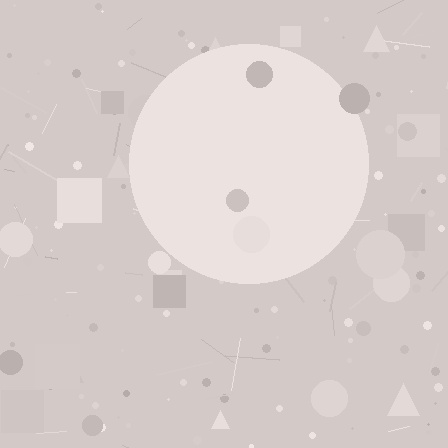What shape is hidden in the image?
A circle is hidden in the image.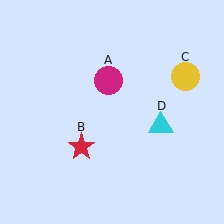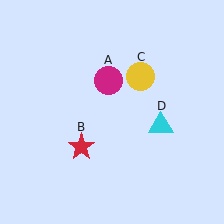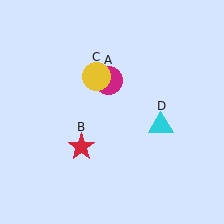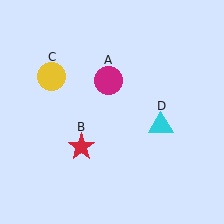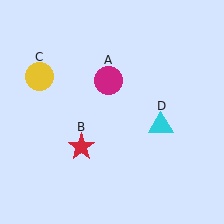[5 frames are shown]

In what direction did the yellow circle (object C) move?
The yellow circle (object C) moved left.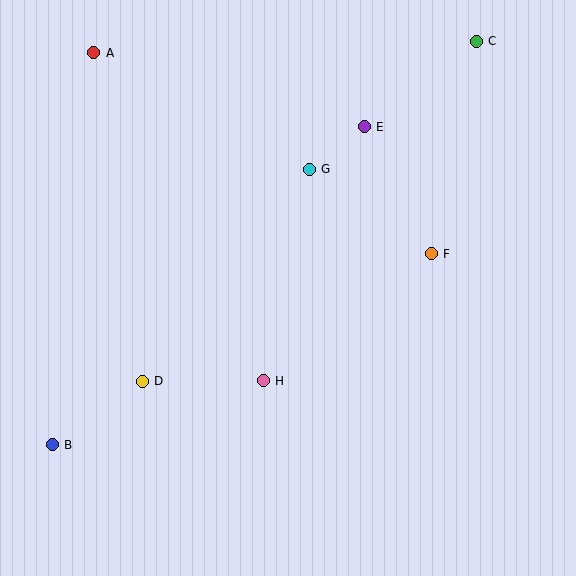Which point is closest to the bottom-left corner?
Point B is closest to the bottom-left corner.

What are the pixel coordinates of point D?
Point D is at (142, 381).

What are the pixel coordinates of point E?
Point E is at (364, 127).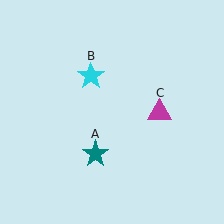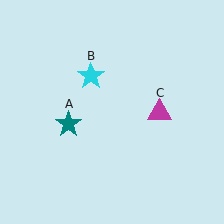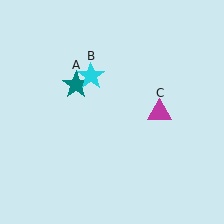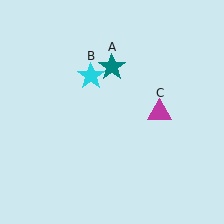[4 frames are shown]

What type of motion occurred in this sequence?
The teal star (object A) rotated clockwise around the center of the scene.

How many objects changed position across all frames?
1 object changed position: teal star (object A).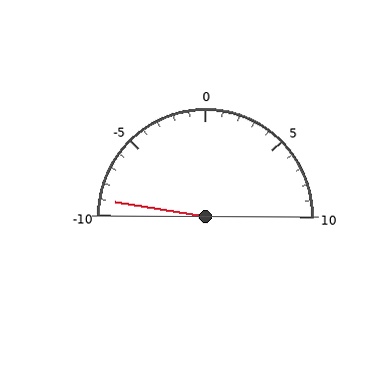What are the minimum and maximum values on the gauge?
The gauge ranges from -10 to 10.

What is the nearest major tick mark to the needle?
The nearest major tick mark is -10.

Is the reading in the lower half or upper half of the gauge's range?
The reading is in the lower half of the range (-10 to 10).